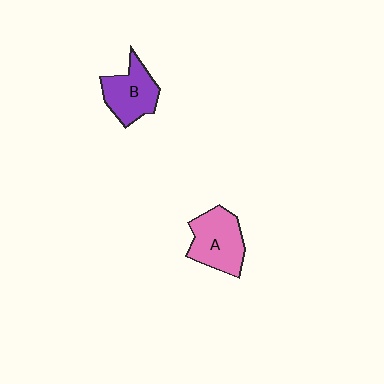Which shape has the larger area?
Shape A (pink).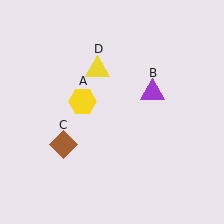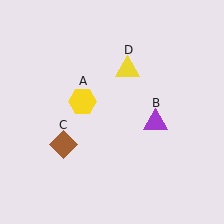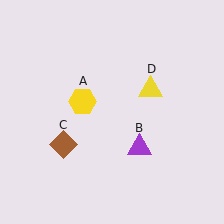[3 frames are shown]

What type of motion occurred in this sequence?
The purple triangle (object B), yellow triangle (object D) rotated clockwise around the center of the scene.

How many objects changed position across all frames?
2 objects changed position: purple triangle (object B), yellow triangle (object D).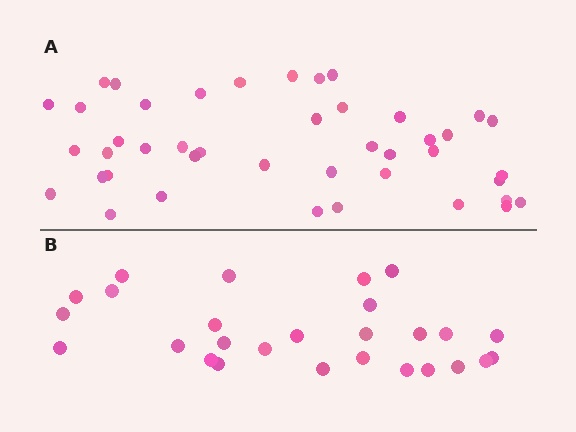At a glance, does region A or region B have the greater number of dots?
Region A (the top region) has more dots.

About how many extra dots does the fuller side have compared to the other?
Region A has approximately 15 more dots than region B.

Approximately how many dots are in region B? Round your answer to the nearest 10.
About 30 dots. (The exact count is 27, which rounds to 30.)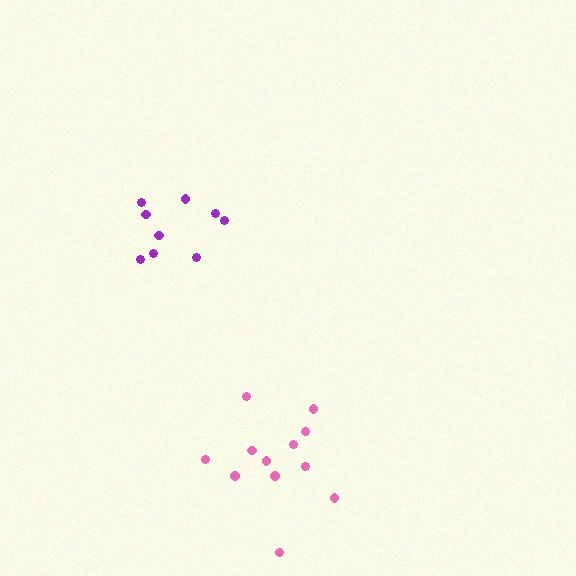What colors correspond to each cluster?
The clusters are colored: purple, pink.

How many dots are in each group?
Group 1: 9 dots, Group 2: 12 dots (21 total).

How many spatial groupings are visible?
There are 2 spatial groupings.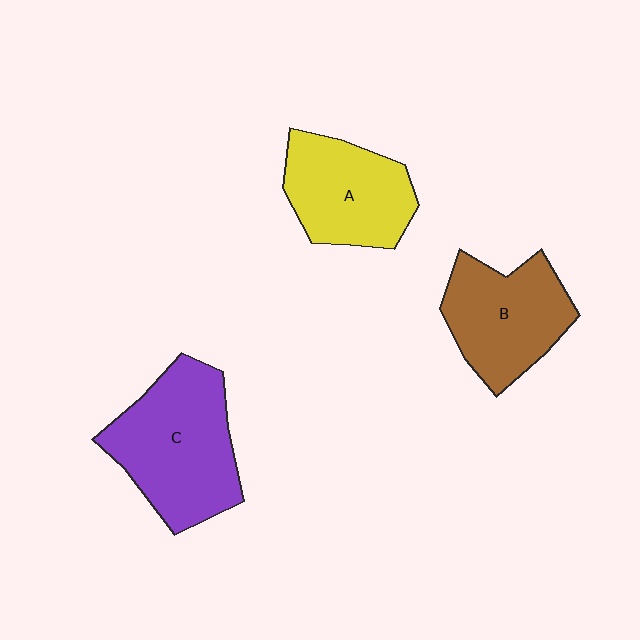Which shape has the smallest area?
Shape A (yellow).